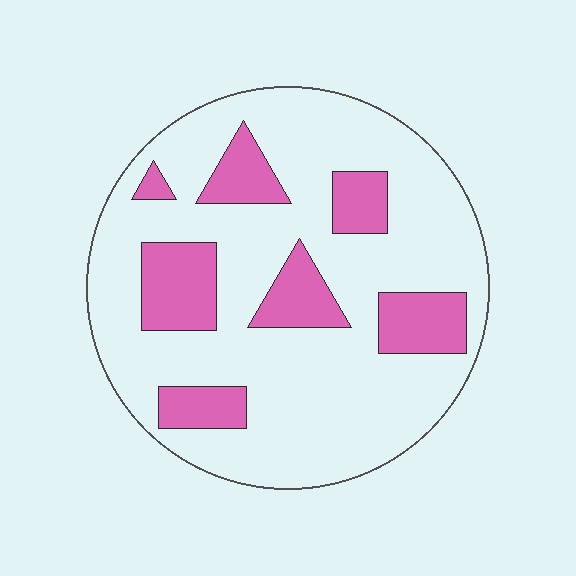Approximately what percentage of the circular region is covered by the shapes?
Approximately 25%.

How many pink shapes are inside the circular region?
7.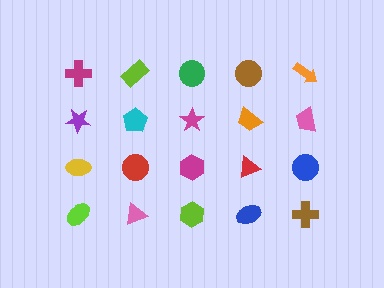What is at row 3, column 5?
A blue circle.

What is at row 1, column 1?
A magenta cross.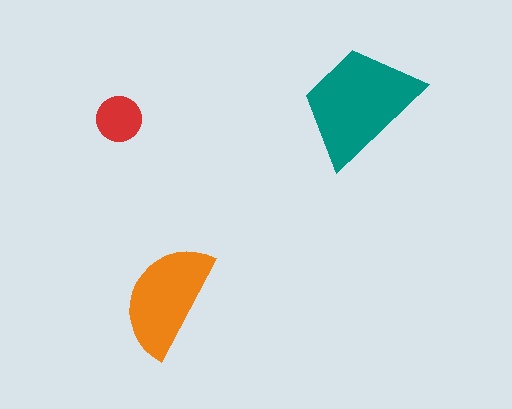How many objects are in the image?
There are 3 objects in the image.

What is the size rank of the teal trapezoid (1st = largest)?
1st.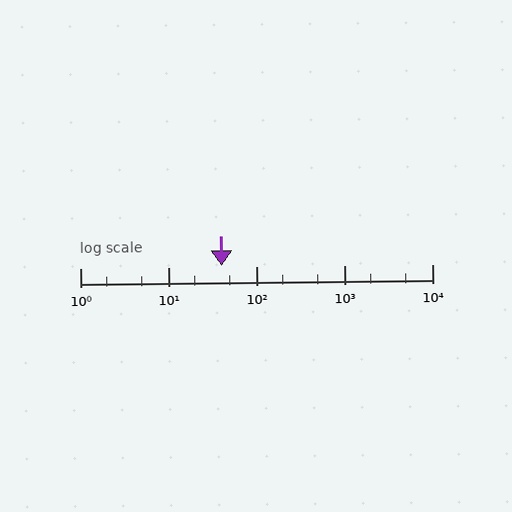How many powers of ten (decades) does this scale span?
The scale spans 4 decades, from 1 to 10000.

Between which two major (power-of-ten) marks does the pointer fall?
The pointer is between 10 and 100.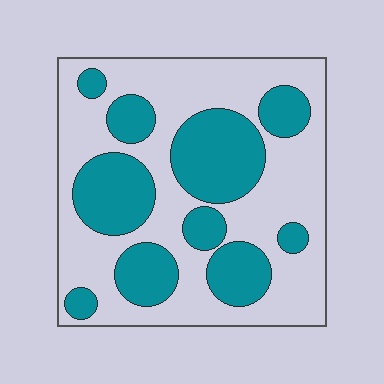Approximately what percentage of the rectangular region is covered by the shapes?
Approximately 40%.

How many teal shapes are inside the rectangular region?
10.